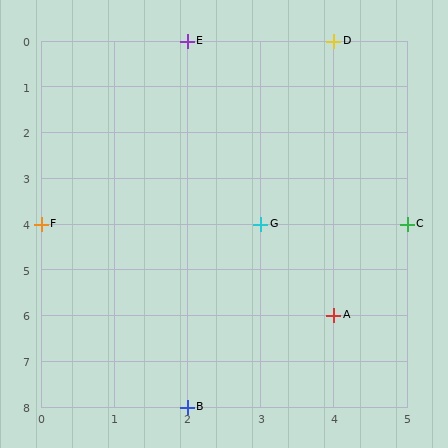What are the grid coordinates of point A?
Point A is at grid coordinates (4, 6).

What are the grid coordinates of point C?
Point C is at grid coordinates (5, 4).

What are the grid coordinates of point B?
Point B is at grid coordinates (2, 8).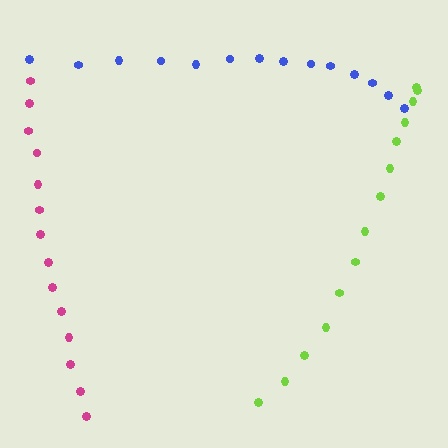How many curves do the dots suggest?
There are 3 distinct paths.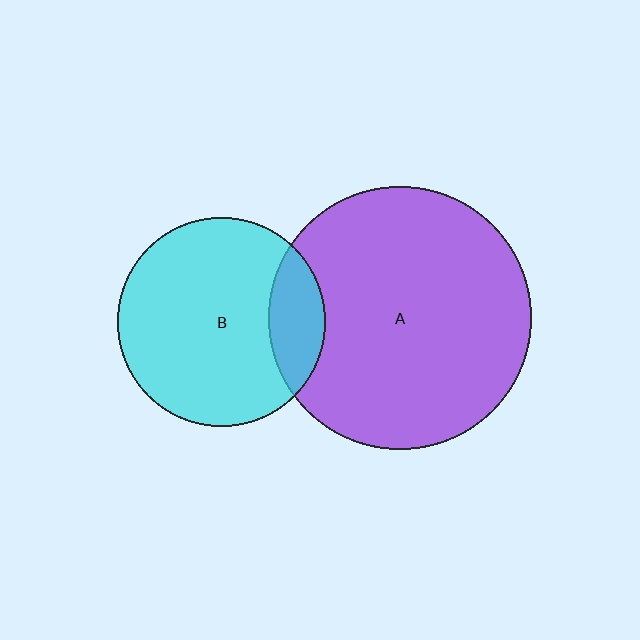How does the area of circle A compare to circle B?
Approximately 1.6 times.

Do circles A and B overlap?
Yes.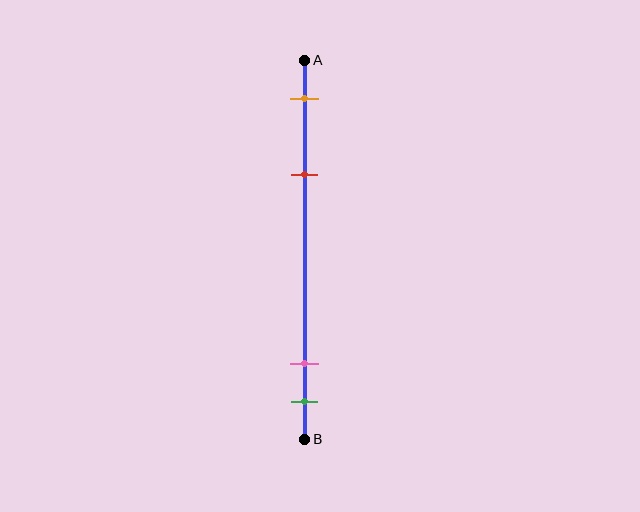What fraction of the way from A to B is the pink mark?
The pink mark is approximately 80% (0.8) of the way from A to B.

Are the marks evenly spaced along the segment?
No, the marks are not evenly spaced.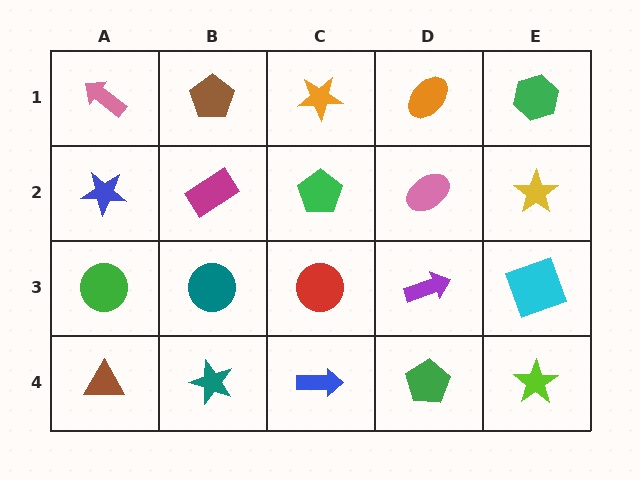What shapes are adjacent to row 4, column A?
A green circle (row 3, column A), a teal star (row 4, column B).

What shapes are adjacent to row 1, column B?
A magenta rectangle (row 2, column B), a pink arrow (row 1, column A), an orange star (row 1, column C).